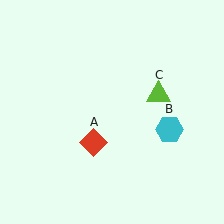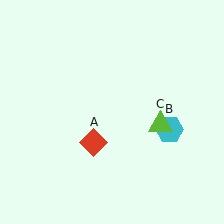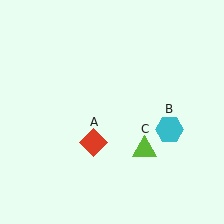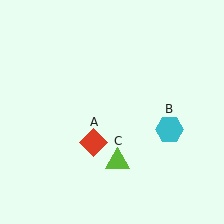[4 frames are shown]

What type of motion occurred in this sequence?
The lime triangle (object C) rotated clockwise around the center of the scene.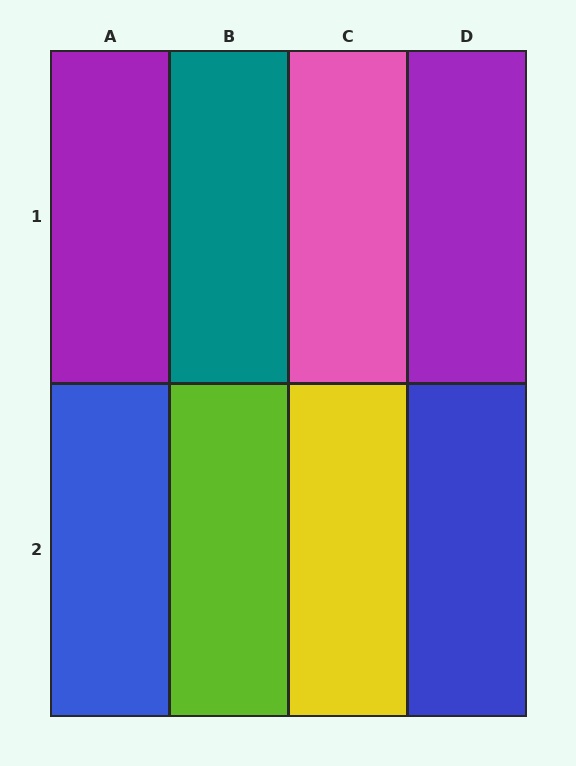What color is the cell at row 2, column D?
Blue.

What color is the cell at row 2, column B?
Lime.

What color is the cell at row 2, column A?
Blue.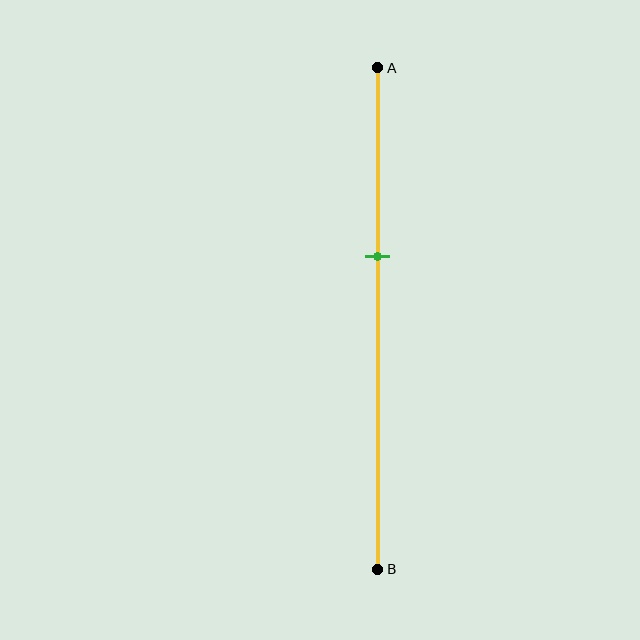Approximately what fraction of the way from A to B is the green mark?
The green mark is approximately 40% of the way from A to B.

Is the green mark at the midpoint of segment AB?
No, the mark is at about 40% from A, not at the 50% midpoint.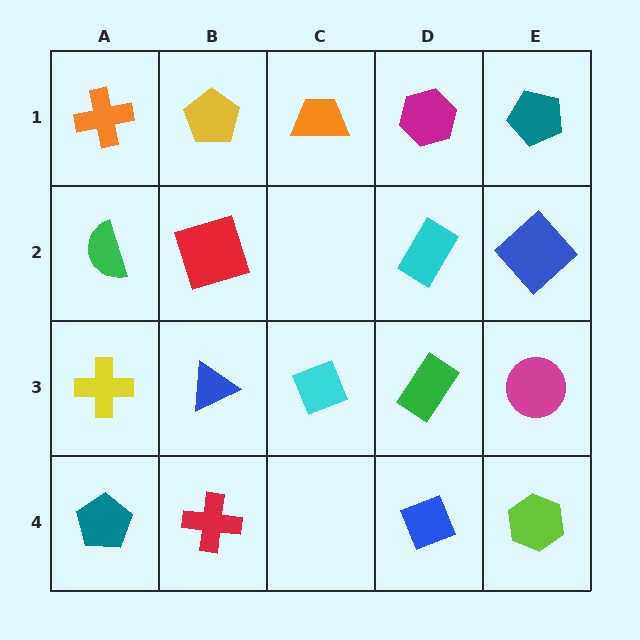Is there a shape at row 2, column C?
No, that cell is empty.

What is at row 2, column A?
A green semicircle.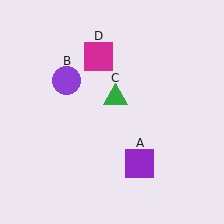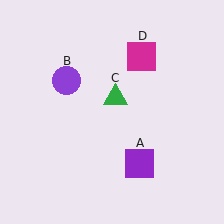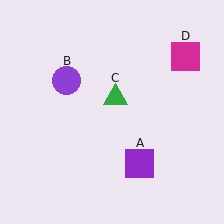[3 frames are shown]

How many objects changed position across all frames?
1 object changed position: magenta square (object D).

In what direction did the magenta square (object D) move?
The magenta square (object D) moved right.